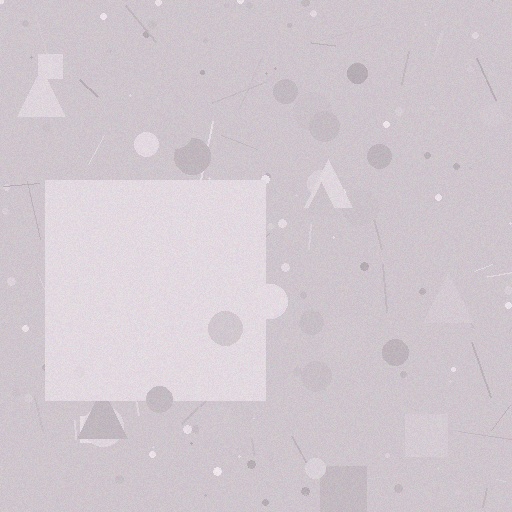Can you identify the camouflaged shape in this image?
The camouflaged shape is a square.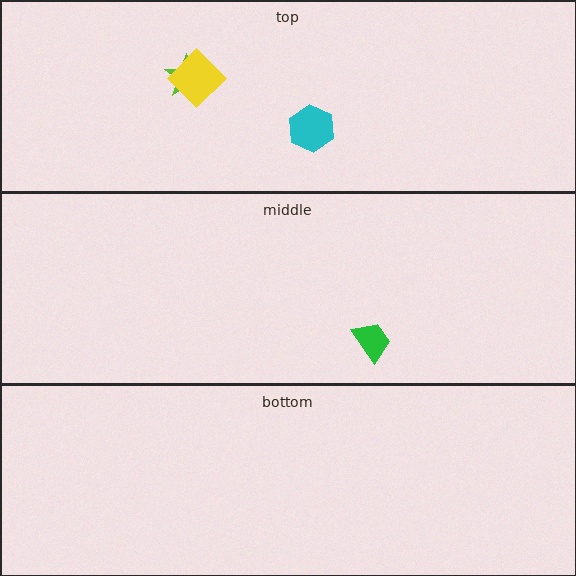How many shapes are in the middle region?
1.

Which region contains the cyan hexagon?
The top region.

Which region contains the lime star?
The top region.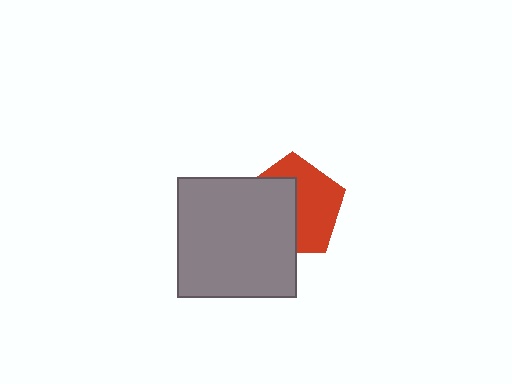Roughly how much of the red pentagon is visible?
About half of it is visible (roughly 51%).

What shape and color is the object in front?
The object in front is a gray square.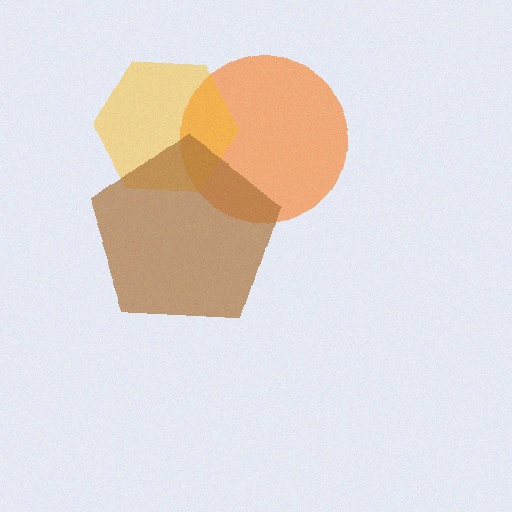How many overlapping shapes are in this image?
There are 3 overlapping shapes in the image.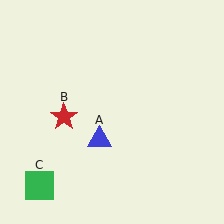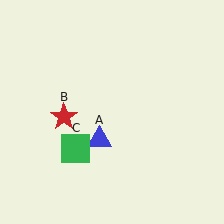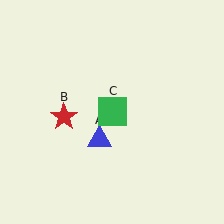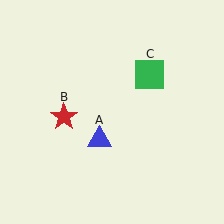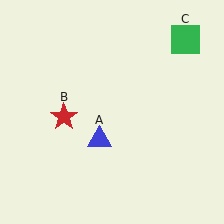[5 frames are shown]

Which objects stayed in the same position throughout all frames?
Blue triangle (object A) and red star (object B) remained stationary.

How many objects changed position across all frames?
1 object changed position: green square (object C).